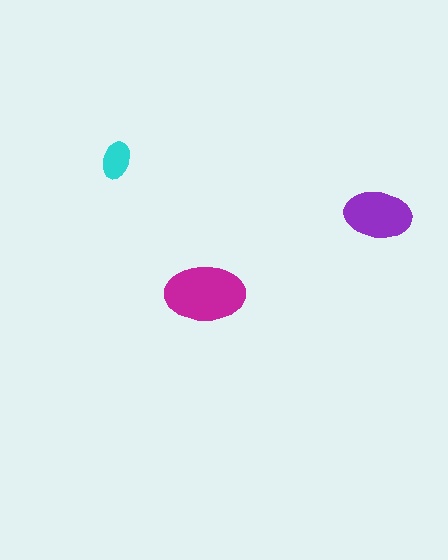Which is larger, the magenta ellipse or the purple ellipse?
The magenta one.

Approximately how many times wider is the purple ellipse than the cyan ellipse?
About 2 times wider.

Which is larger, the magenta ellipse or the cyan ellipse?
The magenta one.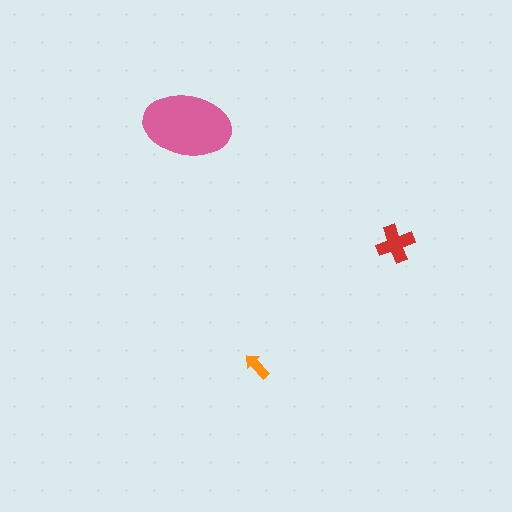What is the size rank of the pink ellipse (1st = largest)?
1st.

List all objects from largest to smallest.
The pink ellipse, the red cross, the orange arrow.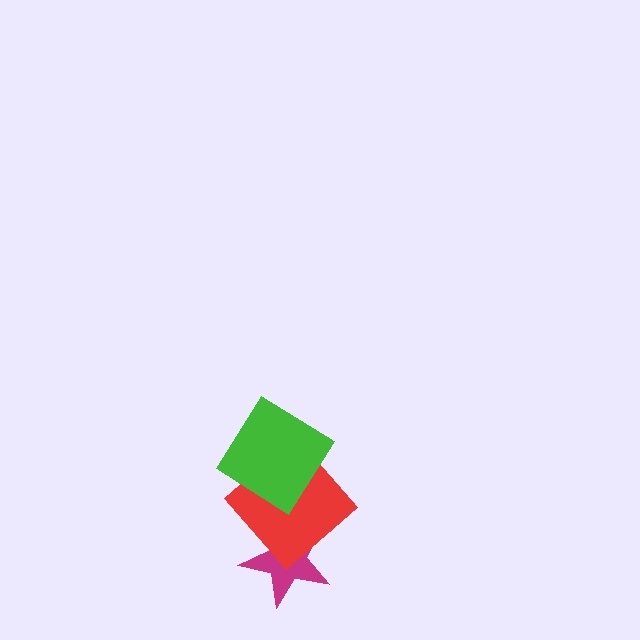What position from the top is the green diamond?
The green diamond is 1st from the top.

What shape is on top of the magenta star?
The red diamond is on top of the magenta star.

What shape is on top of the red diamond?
The green diamond is on top of the red diamond.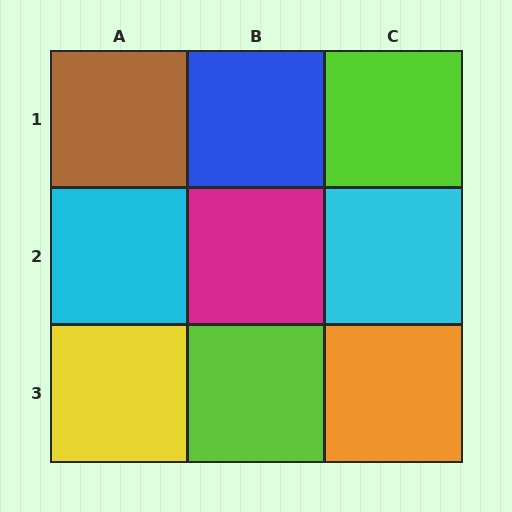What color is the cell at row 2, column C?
Cyan.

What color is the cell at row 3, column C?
Orange.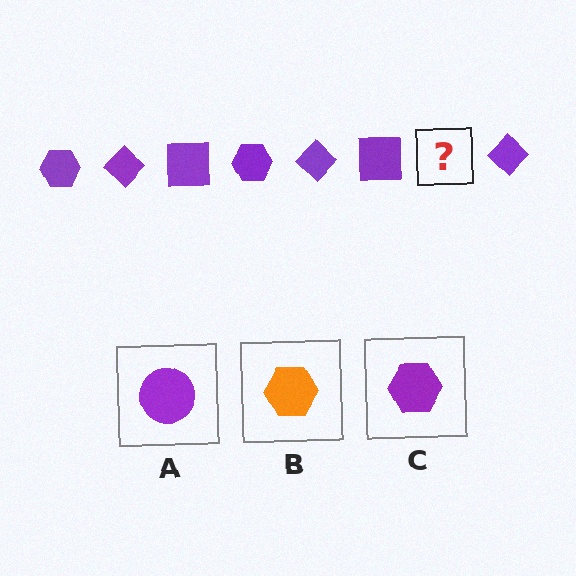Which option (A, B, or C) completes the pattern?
C.